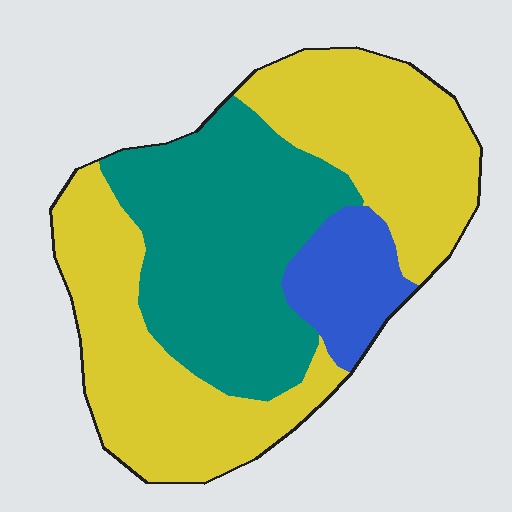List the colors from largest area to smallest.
From largest to smallest: yellow, teal, blue.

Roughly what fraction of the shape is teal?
Teal takes up about three eighths (3/8) of the shape.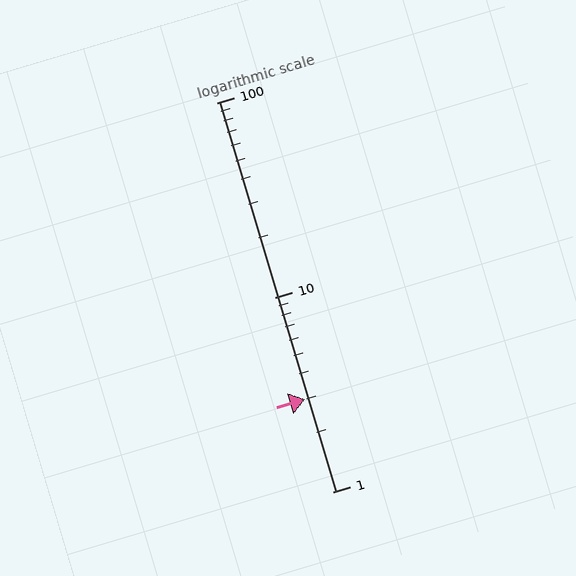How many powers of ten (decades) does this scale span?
The scale spans 2 decades, from 1 to 100.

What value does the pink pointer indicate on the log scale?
The pointer indicates approximately 3.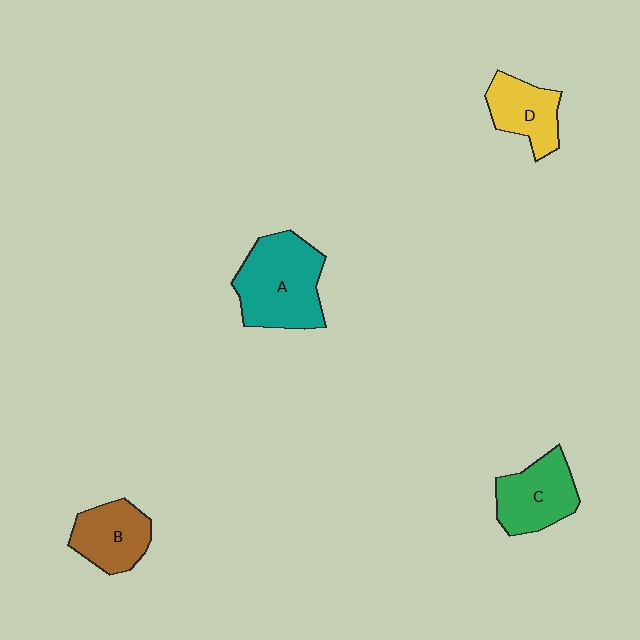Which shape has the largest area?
Shape A (teal).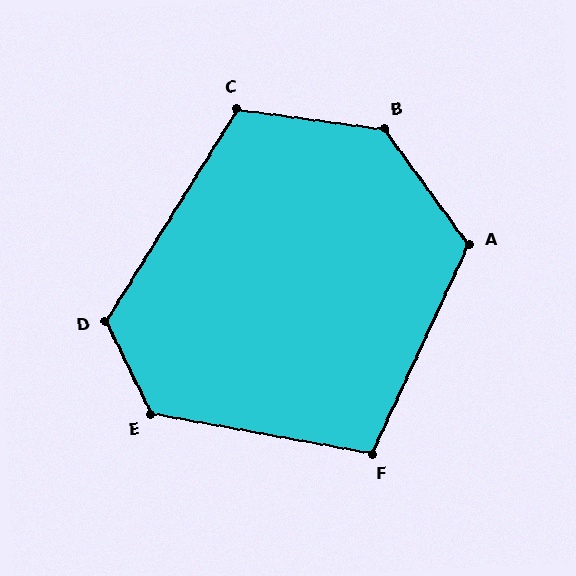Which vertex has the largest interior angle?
B, at approximately 134 degrees.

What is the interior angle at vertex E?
Approximately 127 degrees (obtuse).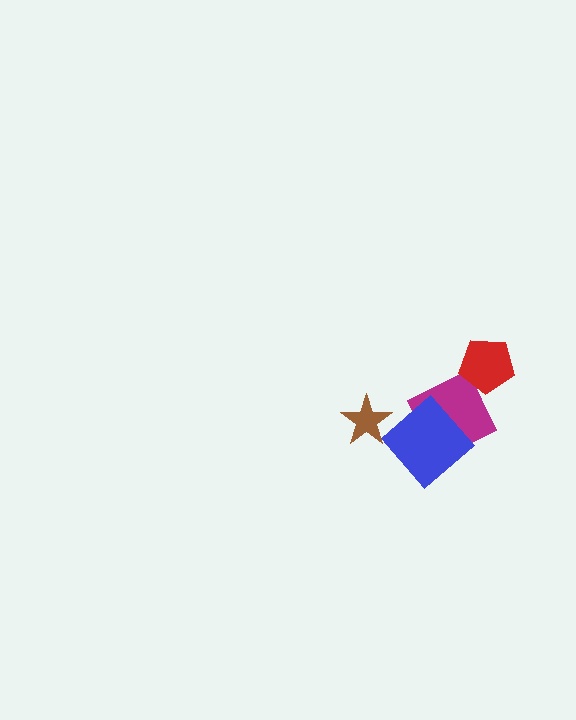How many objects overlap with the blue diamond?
1 object overlaps with the blue diamond.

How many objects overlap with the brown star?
0 objects overlap with the brown star.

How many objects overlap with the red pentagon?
1 object overlaps with the red pentagon.